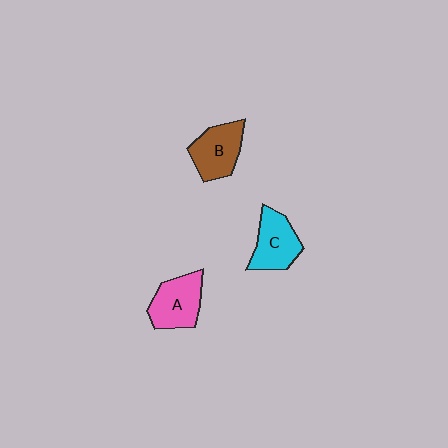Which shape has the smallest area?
Shape C (cyan).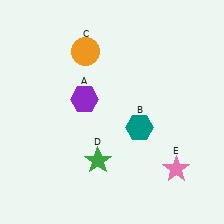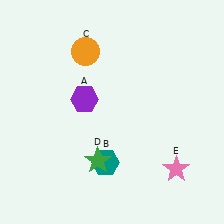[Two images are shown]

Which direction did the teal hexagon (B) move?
The teal hexagon (B) moved down.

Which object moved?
The teal hexagon (B) moved down.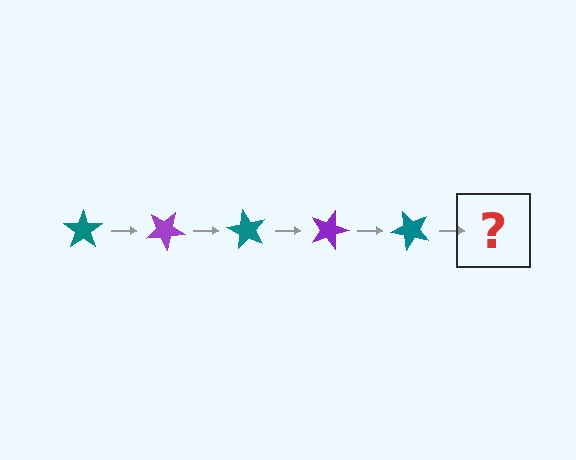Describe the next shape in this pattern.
It should be a purple star, rotated 150 degrees from the start.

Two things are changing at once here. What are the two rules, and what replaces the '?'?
The two rules are that it rotates 30 degrees each step and the color cycles through teal and purple. The '?' should be a purple star, rotated 150 degrees from the start.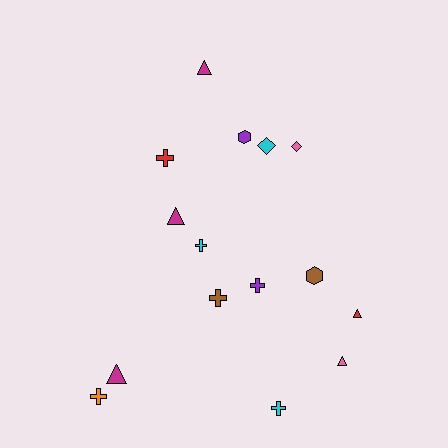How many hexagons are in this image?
There are 2 hexagons.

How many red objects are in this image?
There are 2 red objects.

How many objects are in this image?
There are 15 objects.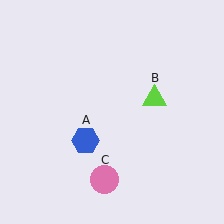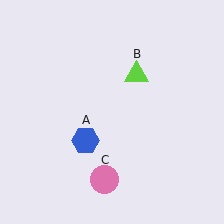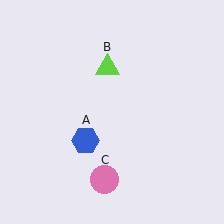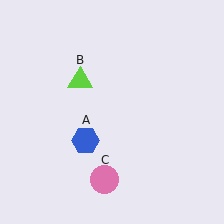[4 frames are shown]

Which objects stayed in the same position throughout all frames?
Blue hexagon (object A) and pink circle (object C) remained stationary.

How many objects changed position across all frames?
1 object changed position: lime triangle (object B).